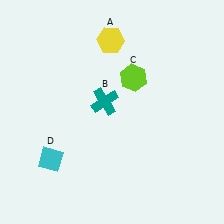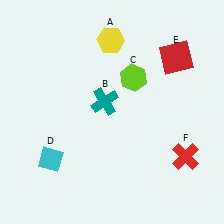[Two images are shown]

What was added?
A red square (E), a red cross (F) were added in Image 2.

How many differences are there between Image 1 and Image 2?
There are 2 differences between the two images.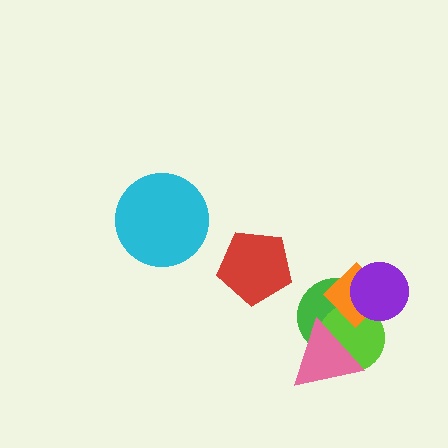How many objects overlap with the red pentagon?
0 objects overlap with the red pentagon.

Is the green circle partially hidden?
Yes, it is partially covered by another shape.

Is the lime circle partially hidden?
Yes, it is partially covered by another shape.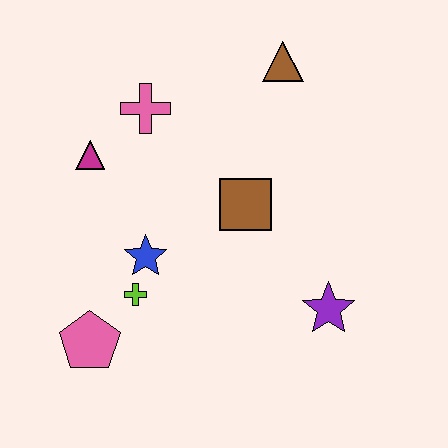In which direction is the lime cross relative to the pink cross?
The lime cross is below the pink cross.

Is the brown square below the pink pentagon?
No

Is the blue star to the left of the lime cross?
No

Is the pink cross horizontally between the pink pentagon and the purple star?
Yes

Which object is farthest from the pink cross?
The purple star is farthest from the pink cross.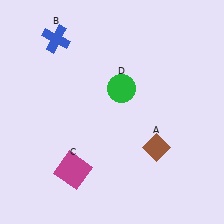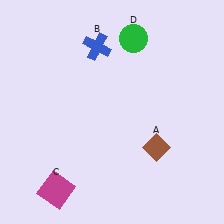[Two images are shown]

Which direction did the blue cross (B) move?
The blue cross (B) moved right.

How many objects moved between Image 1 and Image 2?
3 objects moved between the two images.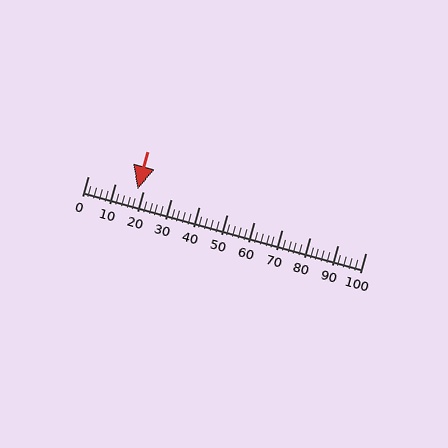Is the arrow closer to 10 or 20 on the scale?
The arrow is closer to 20.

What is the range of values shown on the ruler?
The ruler shows values from 0 to 100.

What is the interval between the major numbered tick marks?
The major tick marks are spaced 10 units apart.